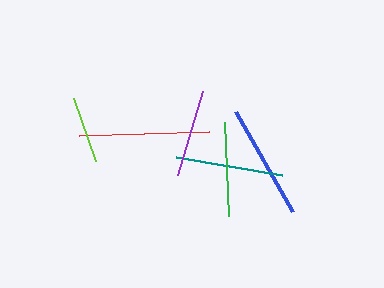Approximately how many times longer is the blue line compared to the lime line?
The blue line is approximately 1.7 times the length of the lime line.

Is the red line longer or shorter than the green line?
The red line is longer than the green line.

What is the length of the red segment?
The red segment is approximately 130 pixels long.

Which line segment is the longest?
The red line is the longest at approximately 130 pixels.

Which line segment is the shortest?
The lime line is the shortest at approximately 68 pixels.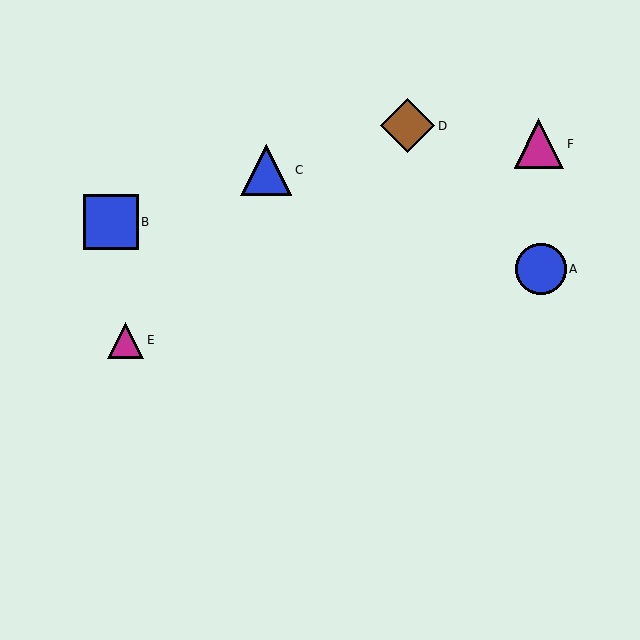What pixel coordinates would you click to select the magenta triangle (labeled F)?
Click at (539, 144) to select the magenta triangle F.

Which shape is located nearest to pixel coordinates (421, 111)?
The brown diamond (labeled D) at (407, 126) is nearest to that location.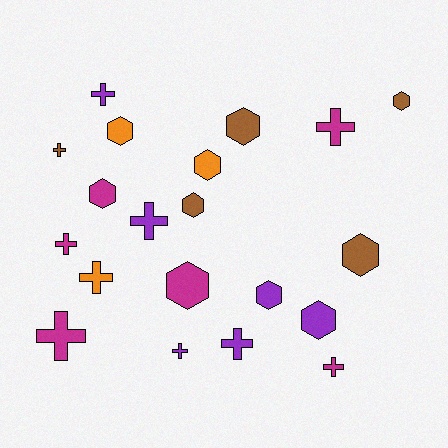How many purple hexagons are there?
There are 2 purple hexagons.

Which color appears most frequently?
Magenta, with 6 objects.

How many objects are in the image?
There are 20 objects.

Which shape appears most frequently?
Cross, with 10 objects.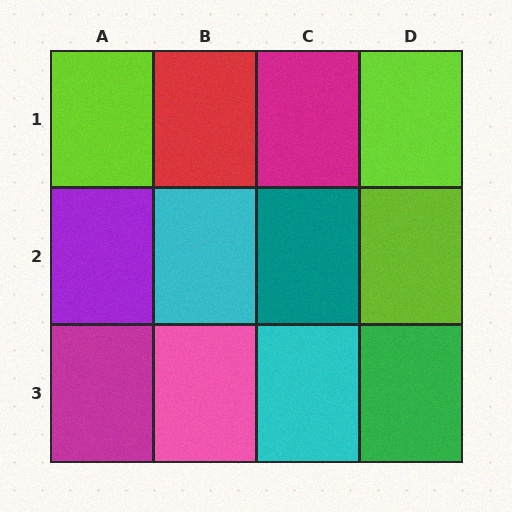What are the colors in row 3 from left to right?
Magenta, pink, cyan, green.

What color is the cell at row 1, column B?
Red.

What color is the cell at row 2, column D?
Lime.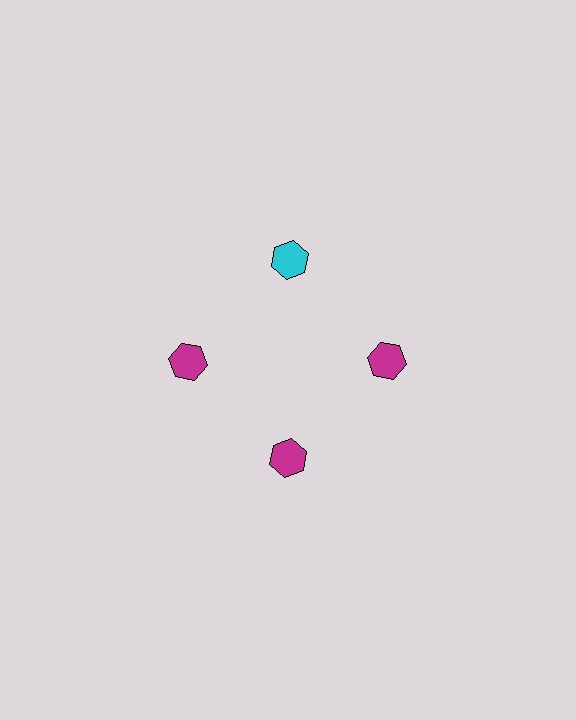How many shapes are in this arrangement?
There are 4 shapes arranged in a ring pattern.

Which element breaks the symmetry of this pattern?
The cyan hexagon at roughly the 12 o'clock position breaks the symmetry. All other shapes are magenta hexagons.